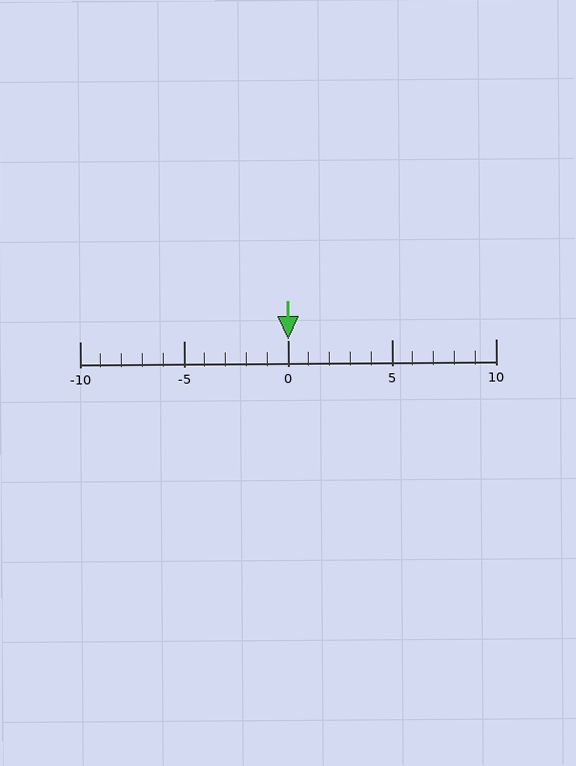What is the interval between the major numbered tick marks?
The major tick marks are spaced 5 units apart.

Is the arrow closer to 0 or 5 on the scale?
The arrow is closer to 0.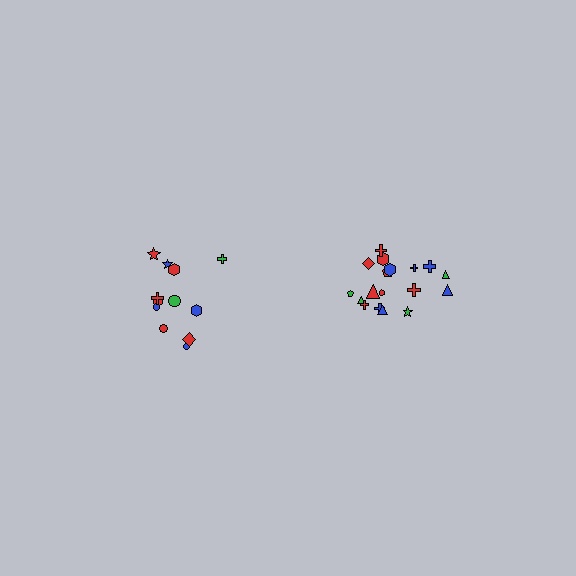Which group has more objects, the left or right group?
The right group.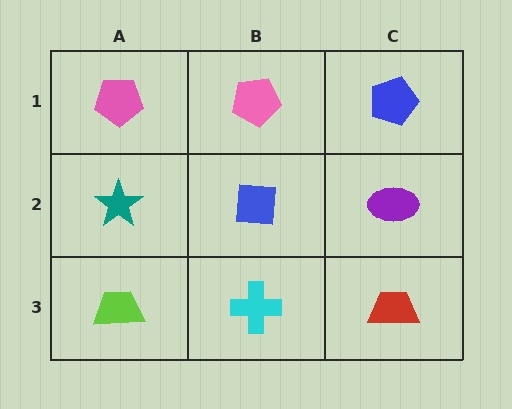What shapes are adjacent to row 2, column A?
A pink pentagon (row 1, column A), a lime trapezoid (row 3, column A), a blue square (row 2, column B).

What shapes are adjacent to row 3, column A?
A teal star (row 2, column A), a cyan cross (row 3, column B).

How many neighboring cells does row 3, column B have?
3.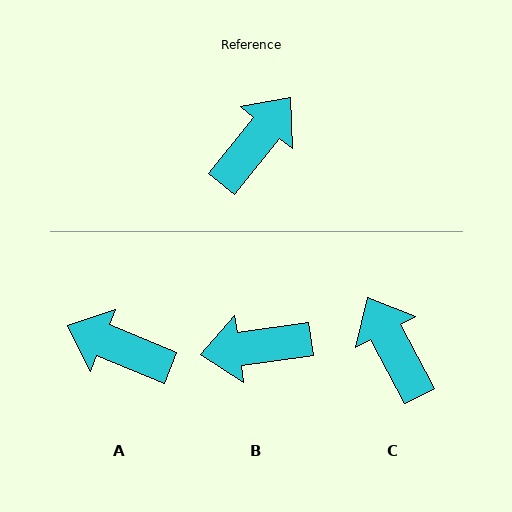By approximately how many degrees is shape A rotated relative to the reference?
Approximately 107 degrees counter-clockwise.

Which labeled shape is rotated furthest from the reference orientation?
B, about 136 degrees away.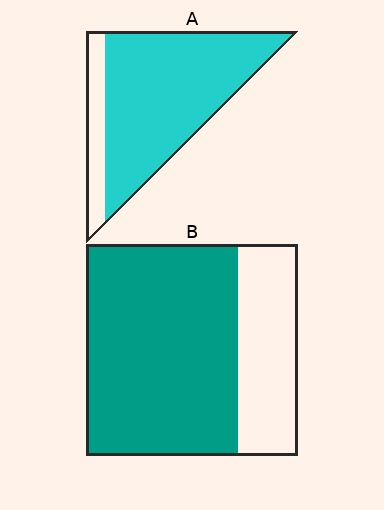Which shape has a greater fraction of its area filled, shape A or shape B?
Shape A.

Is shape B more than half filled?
Yes.